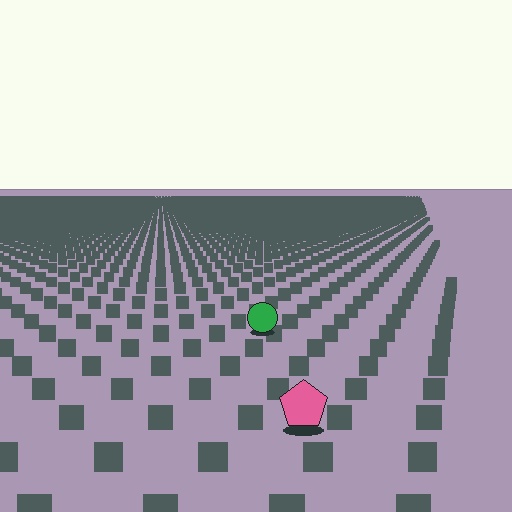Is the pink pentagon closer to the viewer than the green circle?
Yes. The pink pentagon is closer — you can tell from the texture gradient: the ground texture is coarser near it.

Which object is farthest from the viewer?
The green circle is farthest from the viewer. It appears smaller and the ground texture around it is denser.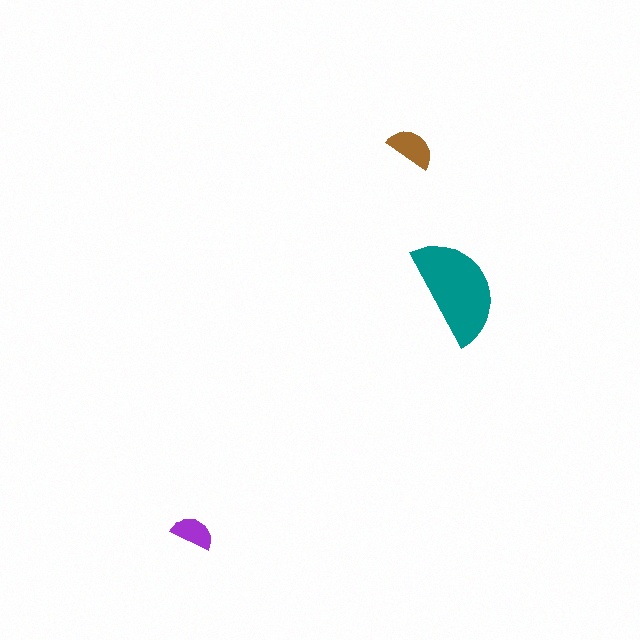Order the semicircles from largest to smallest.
the teal one, the brown one, the purple one.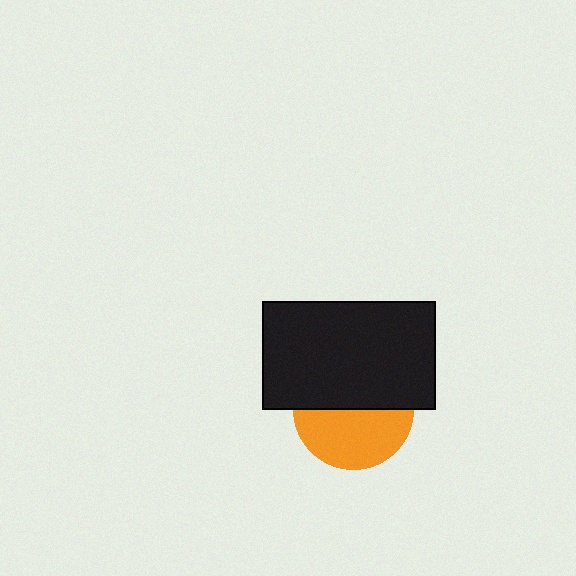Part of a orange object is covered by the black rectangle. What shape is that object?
It is a circle.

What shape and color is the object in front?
The object in front is a black rectangle.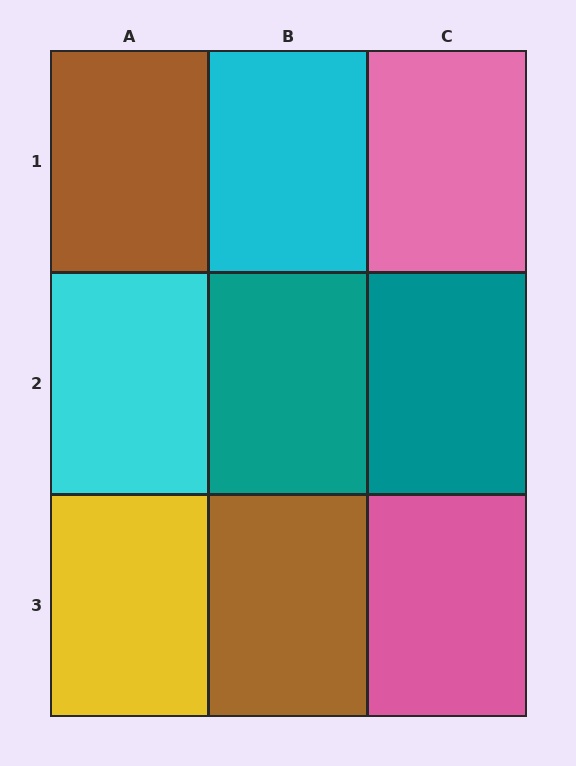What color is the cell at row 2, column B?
Teal.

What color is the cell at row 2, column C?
Teal.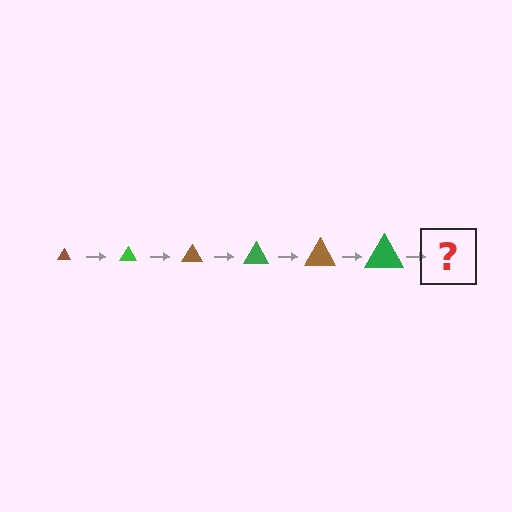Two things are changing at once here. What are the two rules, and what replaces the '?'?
The two rules are that the triangle grows larger each step and the color cycles through brown and green. The '?' should be a brown triangle, larger than the previous one.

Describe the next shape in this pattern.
It should be a brown triangle, larger than the previous one.